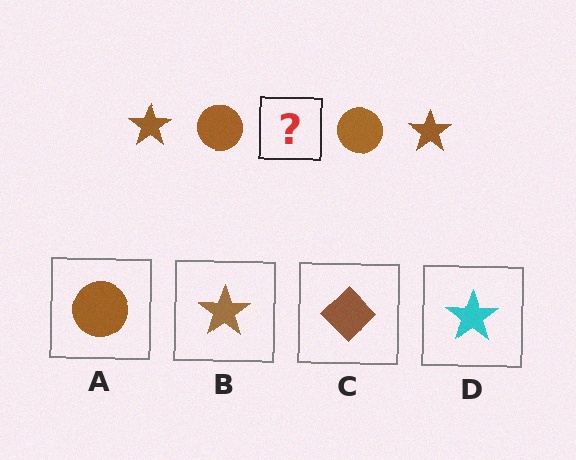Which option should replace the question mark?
Option B.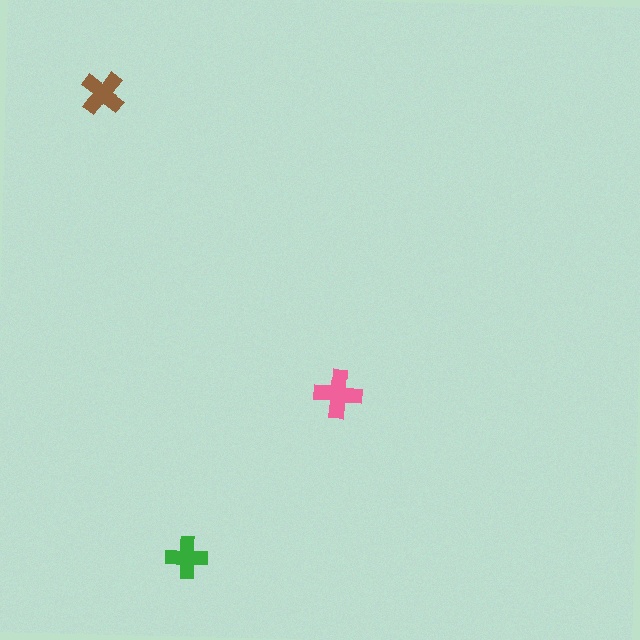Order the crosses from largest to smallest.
the pink one, the brown one, the green one.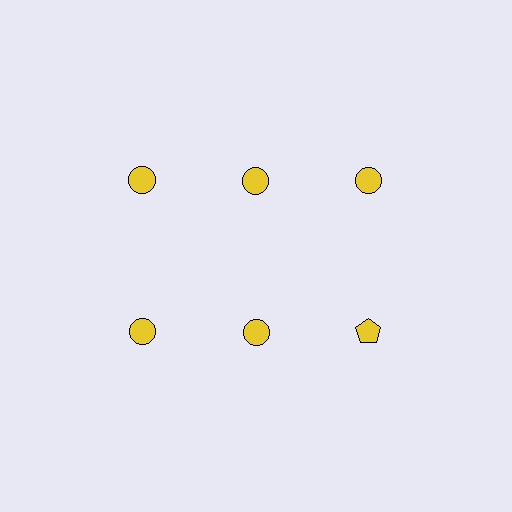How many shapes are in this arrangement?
There are 6 shapes arranged in a grid pattern.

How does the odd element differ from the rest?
It has a different shape: pentagon instead of circle.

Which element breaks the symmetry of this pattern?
The yellow pentagon in the second row, center column breaks the symmetry. All other shapes are yellow circles.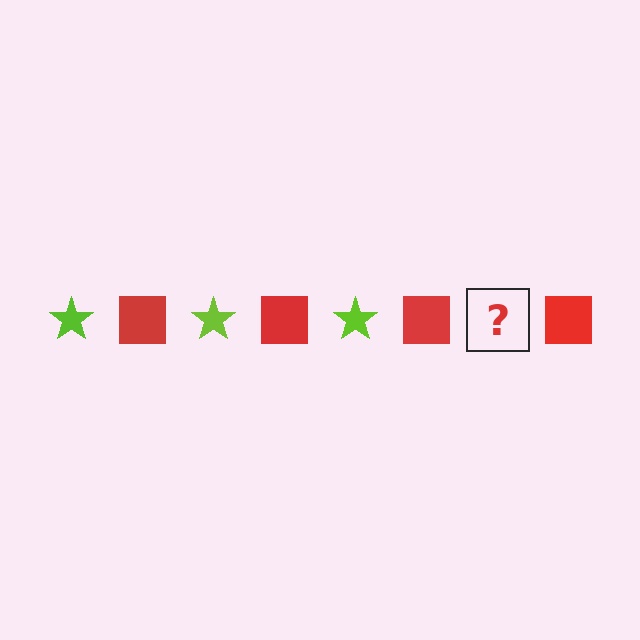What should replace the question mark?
The question mark should be replaced with a lime star.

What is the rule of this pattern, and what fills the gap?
The rule is that the pattern alternates between lime star and red square. The gap should be filled with a lime star.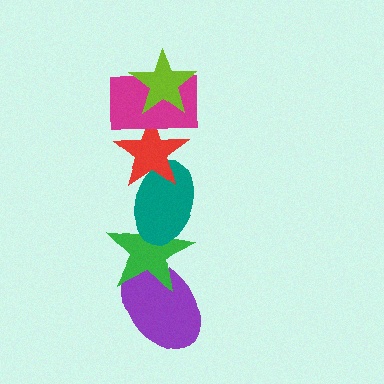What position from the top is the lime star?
The lime star is 1st from the top.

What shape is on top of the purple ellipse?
The green star is on top of the purple ellipse.